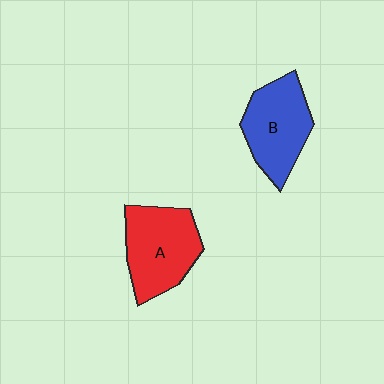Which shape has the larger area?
Shape A (red).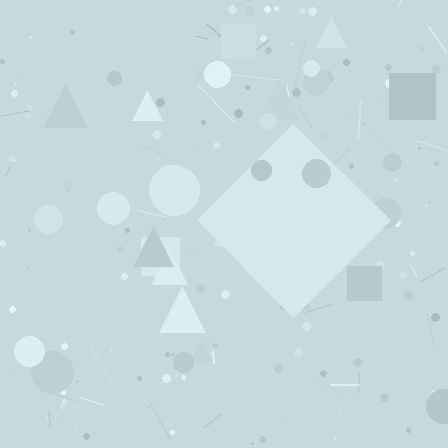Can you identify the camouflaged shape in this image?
The camouflaged shape is a diamond.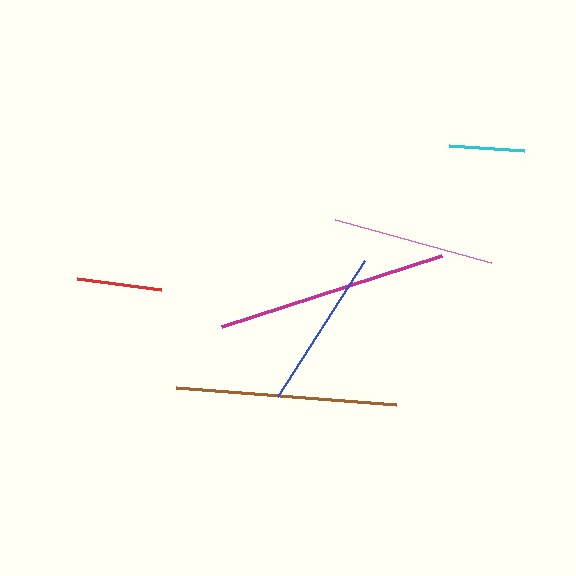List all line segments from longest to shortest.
From longest to shortest: magenta, brown, blue, pink, red, cyan.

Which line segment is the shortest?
The cyan line is the shortest at approximately 75 pixels.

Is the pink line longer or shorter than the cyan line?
The pink line is longer than the cyan line.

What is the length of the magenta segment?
The magenta segment is approximately 231 pixels long.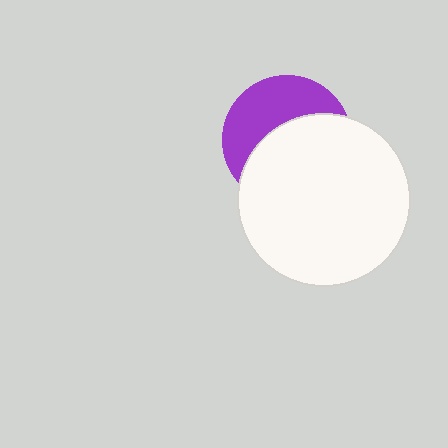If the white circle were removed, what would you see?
You would see the complete purple circle.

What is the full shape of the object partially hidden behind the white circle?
The partially hidden object is a purple circle.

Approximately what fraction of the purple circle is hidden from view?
Roughly 57% of the purple circle is hidden behind the white circle.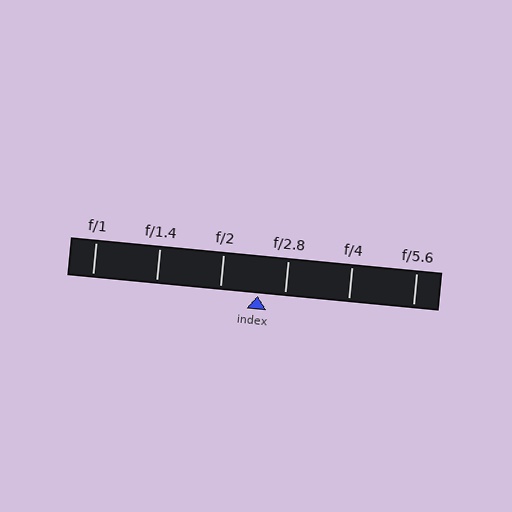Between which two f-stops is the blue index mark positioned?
The index mark is between f/2 and f/2.8.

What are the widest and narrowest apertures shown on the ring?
The widest aperture shown is f/1 and the narrowest is f/5.6.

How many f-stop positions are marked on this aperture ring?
There are 6 f-stop positions marked.